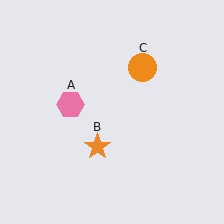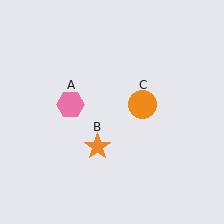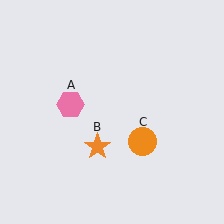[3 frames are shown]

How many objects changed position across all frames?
1 object changed position: orange circle (object C).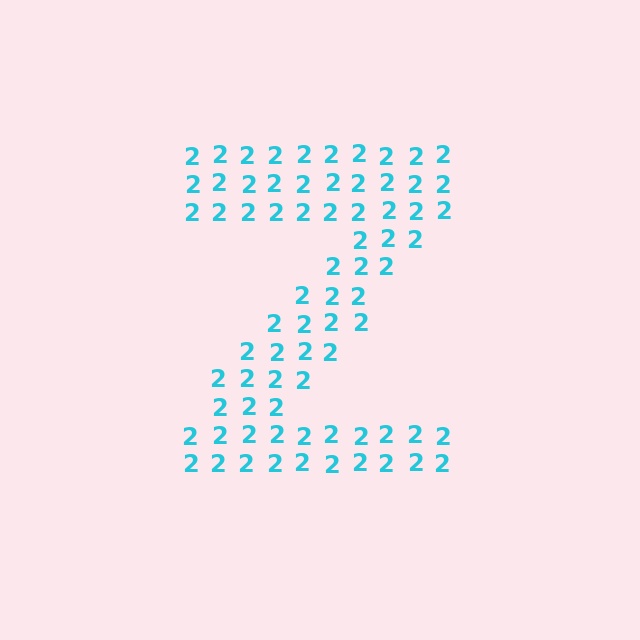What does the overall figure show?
The overall figure shows the letter Z.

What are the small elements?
The small elements are digit 2's.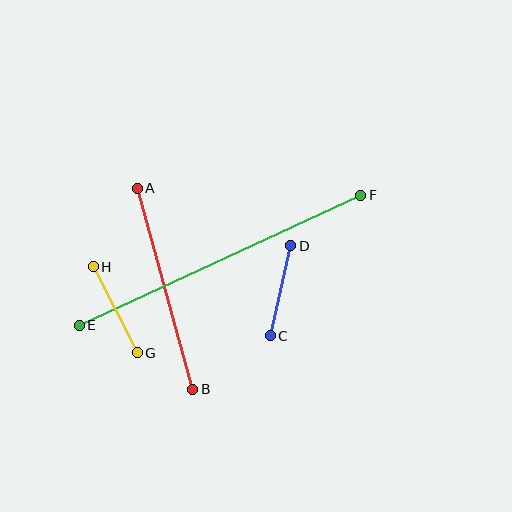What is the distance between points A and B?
The distance is approximately 209 pixels.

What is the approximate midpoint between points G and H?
The midpoint is at approximately (115, 310) pixels.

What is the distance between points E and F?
The distance is approximately 310 pixels.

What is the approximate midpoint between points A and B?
The midpoint is at approximately (165, 289) pixels.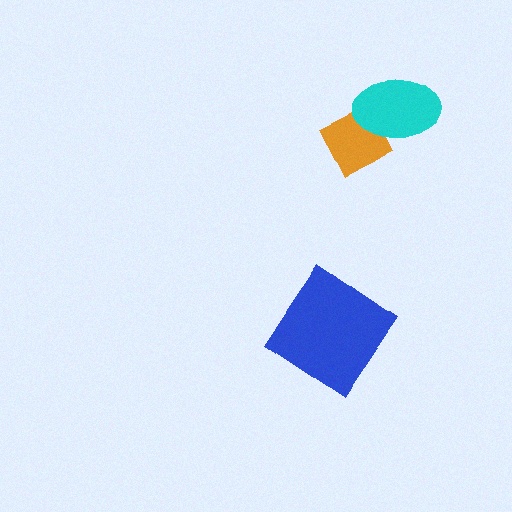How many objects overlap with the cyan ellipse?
1 object overlaps with the cyan ellipse.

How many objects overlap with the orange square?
1 object overlaps with the orange square.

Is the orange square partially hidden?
Yes, it is partially covered by another shape.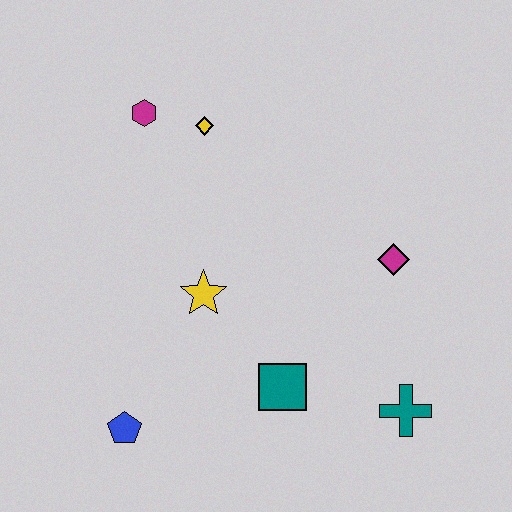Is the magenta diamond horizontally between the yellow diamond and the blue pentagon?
No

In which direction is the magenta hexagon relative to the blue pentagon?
The magenta hexagon is above the blue pentagon.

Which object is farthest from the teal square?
The magenta hexagon is farthest from the teal square.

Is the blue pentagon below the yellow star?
Yes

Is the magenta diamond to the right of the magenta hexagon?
Yes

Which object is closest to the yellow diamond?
The magenta hexagon is closest to the yellow diamond.